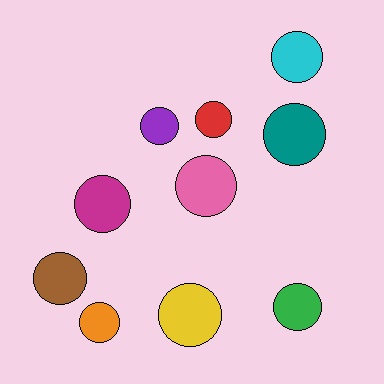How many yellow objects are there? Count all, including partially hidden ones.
There is 1 yellow object.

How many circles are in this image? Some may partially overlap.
There are 10 circles.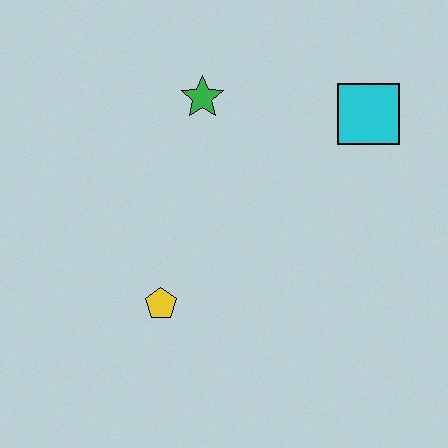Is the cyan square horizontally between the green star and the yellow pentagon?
No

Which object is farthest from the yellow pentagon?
The cyan square is farthest from the yellow pentagon.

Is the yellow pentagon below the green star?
Yes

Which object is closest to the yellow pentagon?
The green star is closest to the yellow pentagon.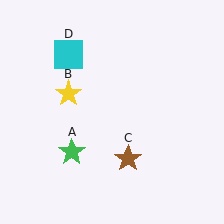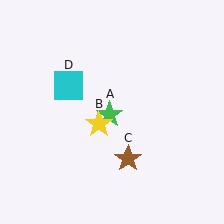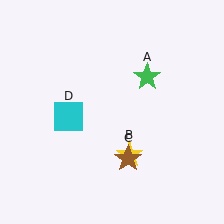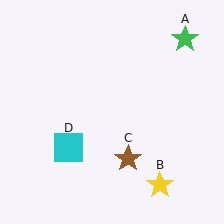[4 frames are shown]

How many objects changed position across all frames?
3 objects changed position: green star (object A), yellow star (object B), cyan square (object D).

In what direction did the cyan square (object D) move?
The cyan square (object D) moved down.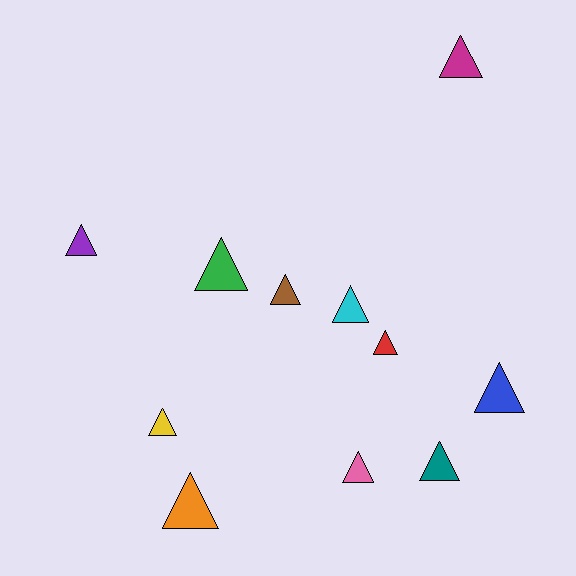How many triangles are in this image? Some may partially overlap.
There are 11 triangles.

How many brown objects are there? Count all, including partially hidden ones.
There is 1 brown object.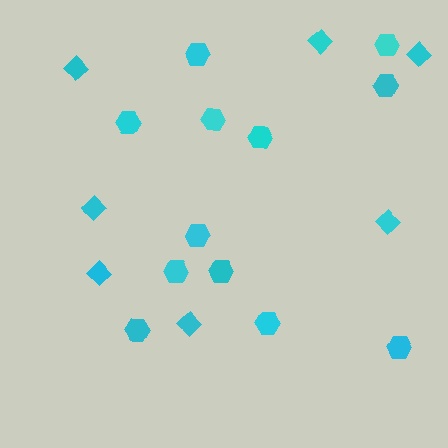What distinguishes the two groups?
There are 2 groups: one group of hexagons (12) and one group of diamonds (7).